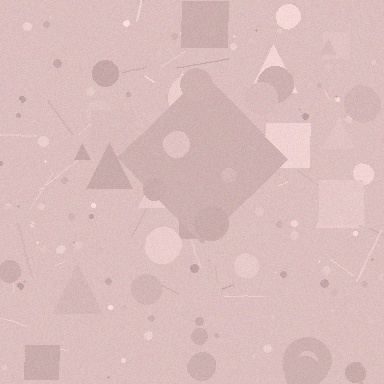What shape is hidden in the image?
A diamond is hidden in the image.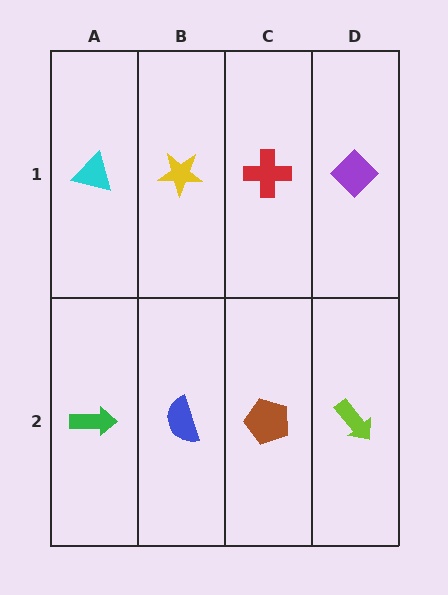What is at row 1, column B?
A yellow star.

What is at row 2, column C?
A brown pentagon.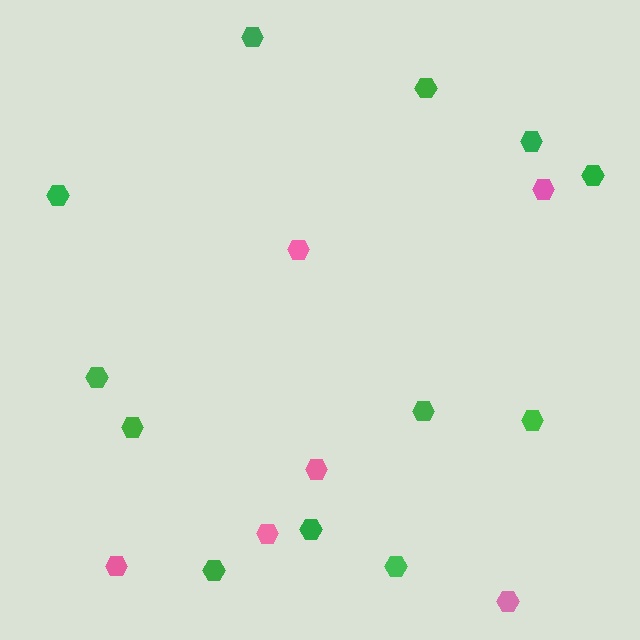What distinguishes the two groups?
There are 2 groups: one group of green hexagons (12) and one group of pink hexagons (6).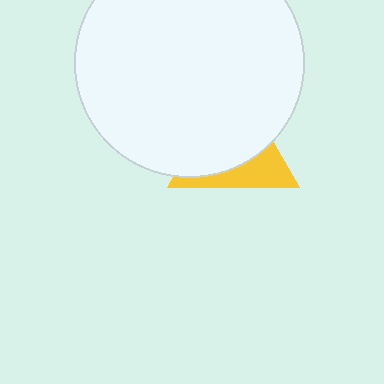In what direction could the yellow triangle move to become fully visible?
The yellow triangle could move down. That would shift it out from behind the white circle entirely.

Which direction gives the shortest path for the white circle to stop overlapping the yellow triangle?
Moving up gives the shortest separation.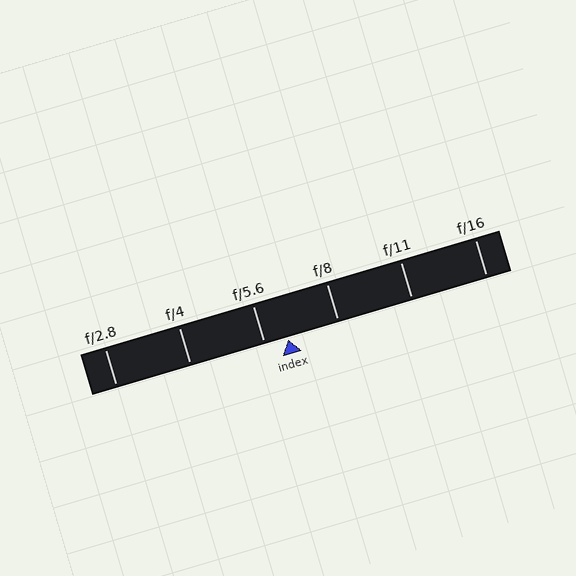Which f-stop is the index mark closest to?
The index mark is closest to f/5.6.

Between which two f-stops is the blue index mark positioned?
The index mark is between f/5.6 and f/8.